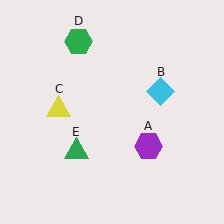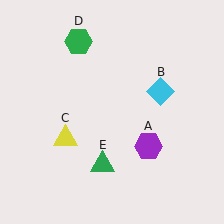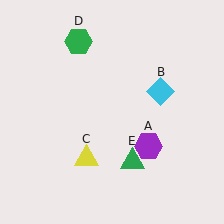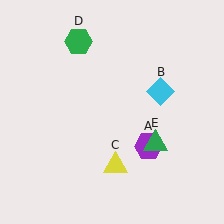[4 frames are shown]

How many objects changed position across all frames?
2 objects changed position: yellow triangle (object C), green triangle (object E).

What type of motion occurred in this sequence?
The yellow triangle (object C), green triangle (object E) rotated counterclockwise around the center of the scene.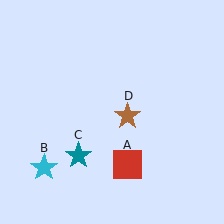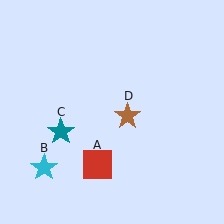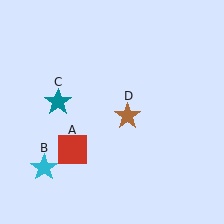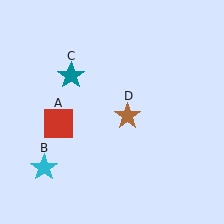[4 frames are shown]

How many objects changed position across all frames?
2 objects changed position: red square (object A), teal star (object C).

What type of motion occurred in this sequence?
The red square (object A), teal star (object C) rotated clockwise around the center of the scene.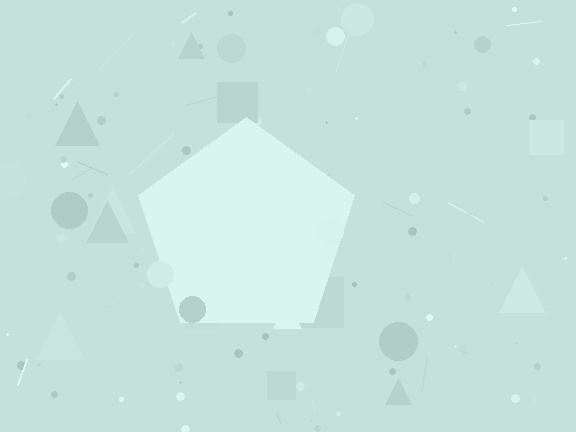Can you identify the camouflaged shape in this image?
The camouflaged shape is a pentagon.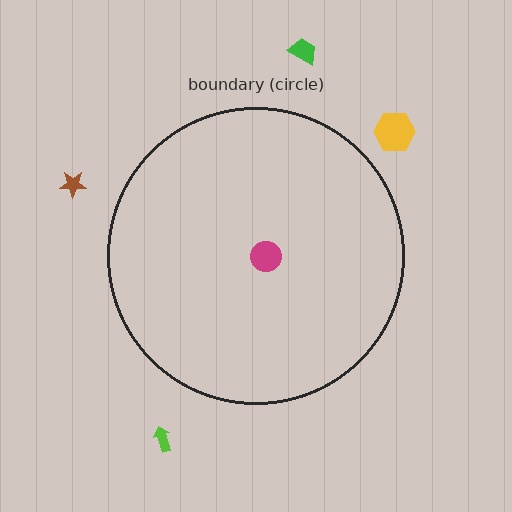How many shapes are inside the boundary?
1 inside, 4 outside.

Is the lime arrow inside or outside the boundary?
Outside.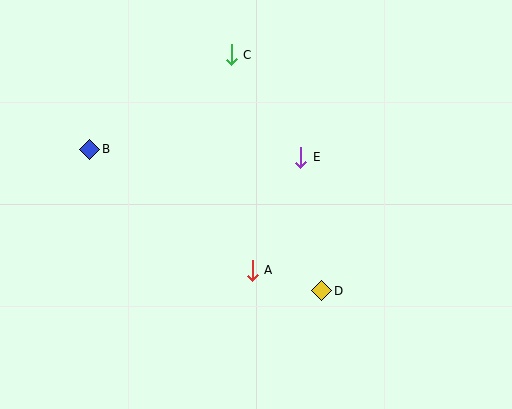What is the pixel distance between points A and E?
The distance between A and E is 123 pixels.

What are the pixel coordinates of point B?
Point B is at (90, 149).